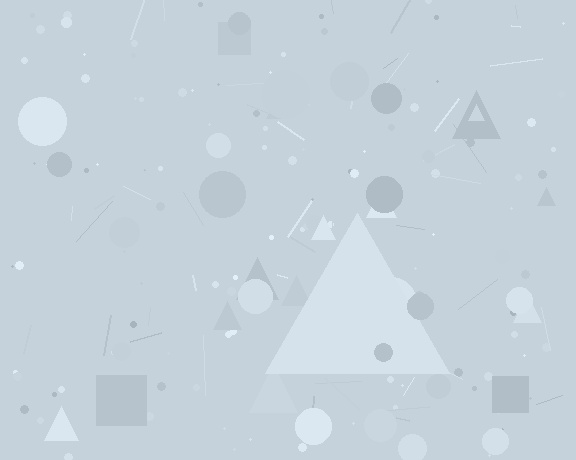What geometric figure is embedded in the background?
A triangle is embedded in the background.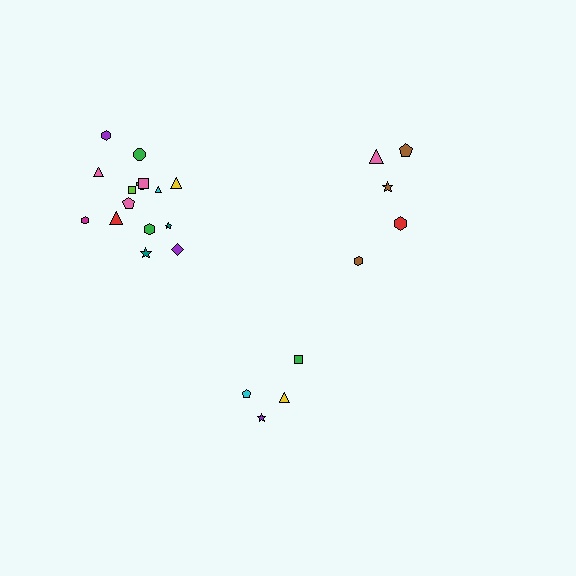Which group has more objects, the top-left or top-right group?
The top-left group.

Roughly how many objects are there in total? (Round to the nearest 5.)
Roughly 25 objects in total.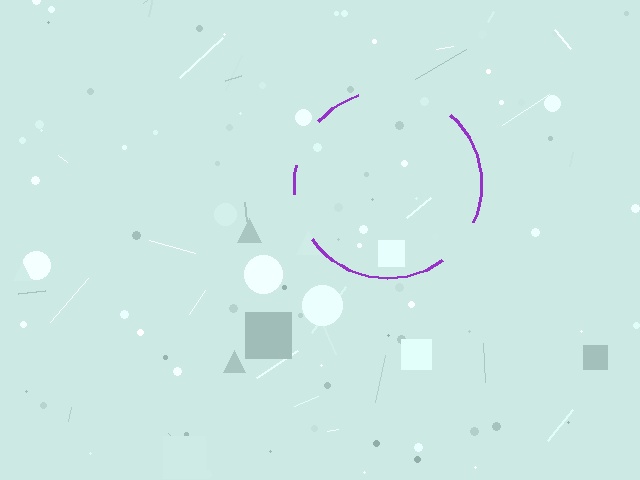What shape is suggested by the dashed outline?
The dashed outline suggests a circle.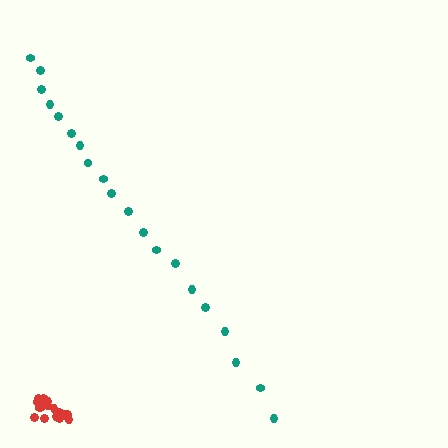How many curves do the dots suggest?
There are 2 distinct paths.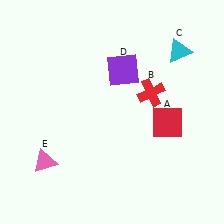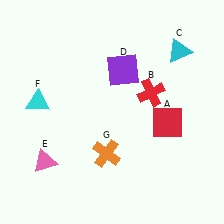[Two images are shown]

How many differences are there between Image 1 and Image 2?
There are 2 differences between the two images.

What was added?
A cyan triangle (F), an orange cross (G) were added in Image 2.